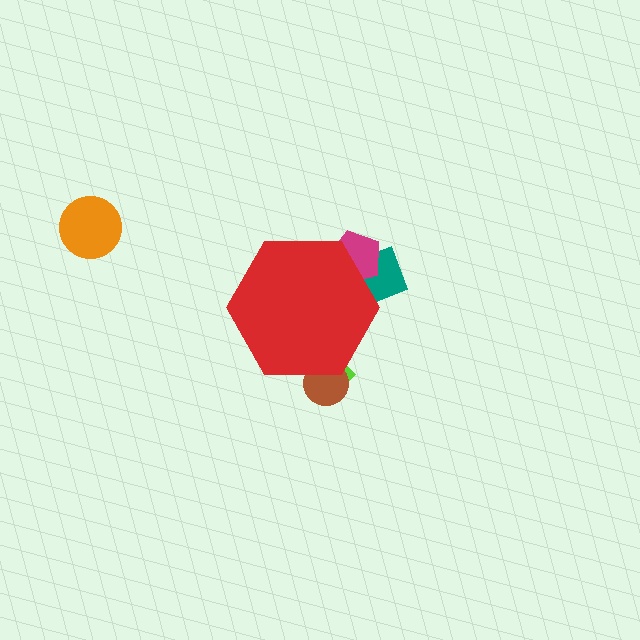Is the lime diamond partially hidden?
Yes, the lime diamond is partially hidden behind the red hexagon.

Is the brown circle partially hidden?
Yes, the brown circle is partially hidden behind the red hexagon.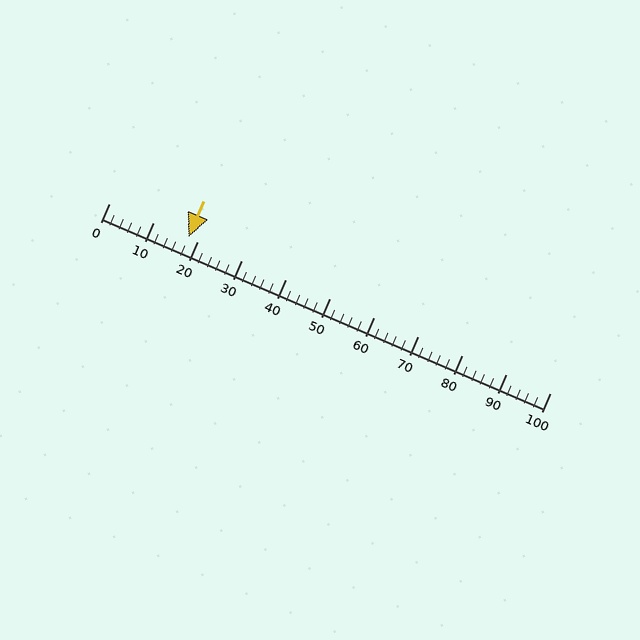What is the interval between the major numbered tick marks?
The major tick marks are spaced 10 units apart.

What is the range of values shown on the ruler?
The ruler shows values from 0 to 100.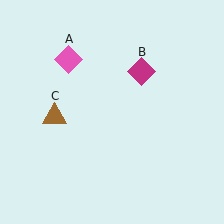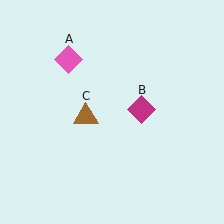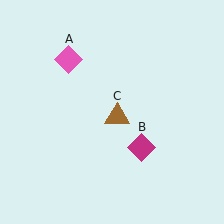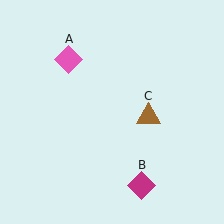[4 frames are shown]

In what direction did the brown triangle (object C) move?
The brown triangle (object C) moved right.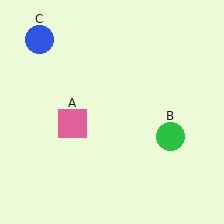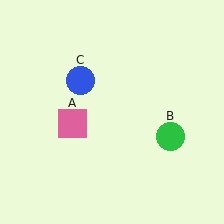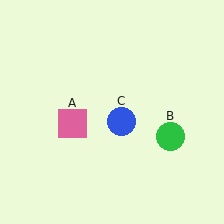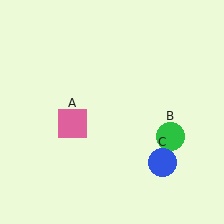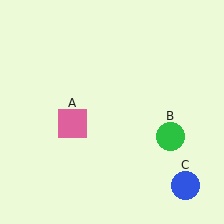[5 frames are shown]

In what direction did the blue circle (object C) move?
The blue circle (object C) moved down and to the right.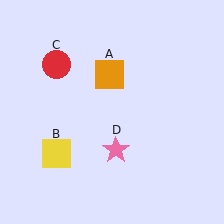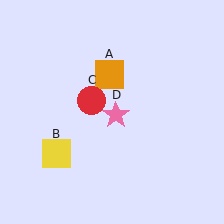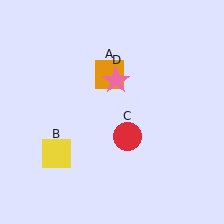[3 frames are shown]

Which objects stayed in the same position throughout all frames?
Orange square (object A) and yellow square (object B) remained stationary.